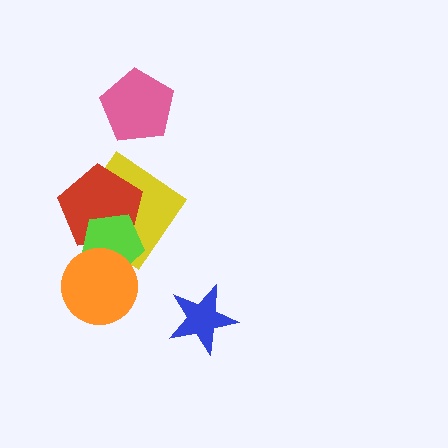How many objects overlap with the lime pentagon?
3 objects overlap with the lime pentagon.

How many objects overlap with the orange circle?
1 object overlaps with the orange circle.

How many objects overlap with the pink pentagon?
0 objects overlap with the pink pentagon.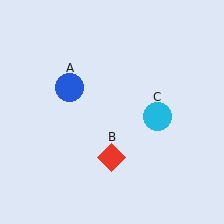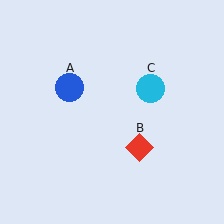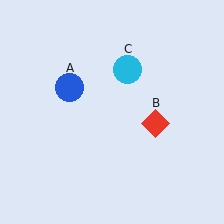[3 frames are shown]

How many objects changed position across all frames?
2 objects changed position: red diamond (object B), cyan circle (object C).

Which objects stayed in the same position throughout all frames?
Blue circle (object A) remained stationary.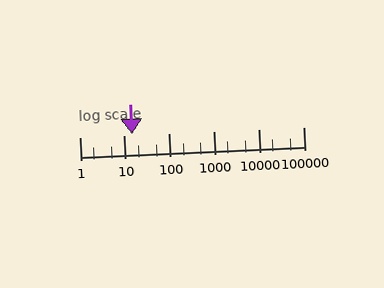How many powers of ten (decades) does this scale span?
The scale spans 5 decades, from 1 to 100000.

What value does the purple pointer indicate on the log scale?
The pointer indicates approximately 15.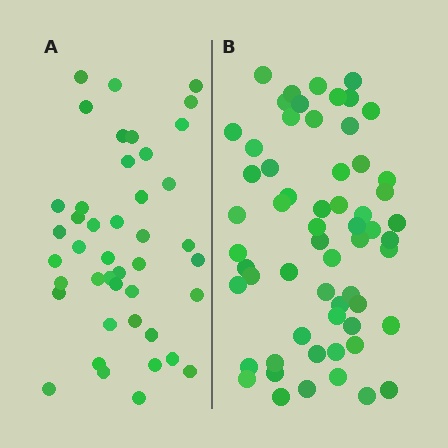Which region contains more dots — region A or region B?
Region B (the right region) has more dots.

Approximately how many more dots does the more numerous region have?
Region B has approximately 15 more dots than region A.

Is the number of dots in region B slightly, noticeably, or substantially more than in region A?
Region B has noticeably more, but not dramatically so. The ratio is roughly 1.4 to 1.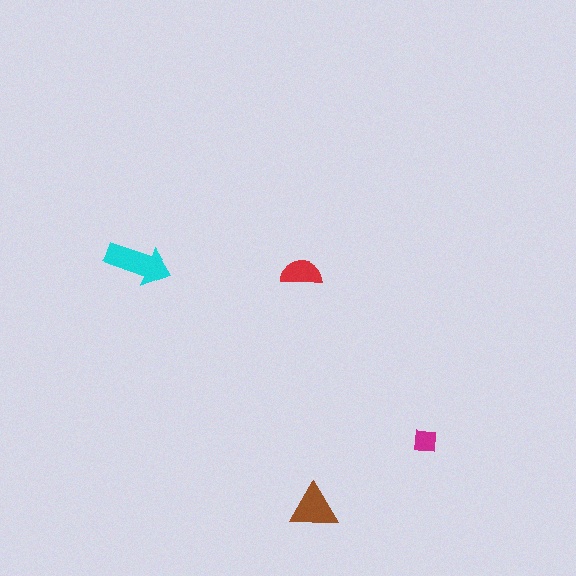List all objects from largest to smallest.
The cyan arrow, the brown triangle, the red semicircle, the magenta square.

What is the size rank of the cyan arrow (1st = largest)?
1st.